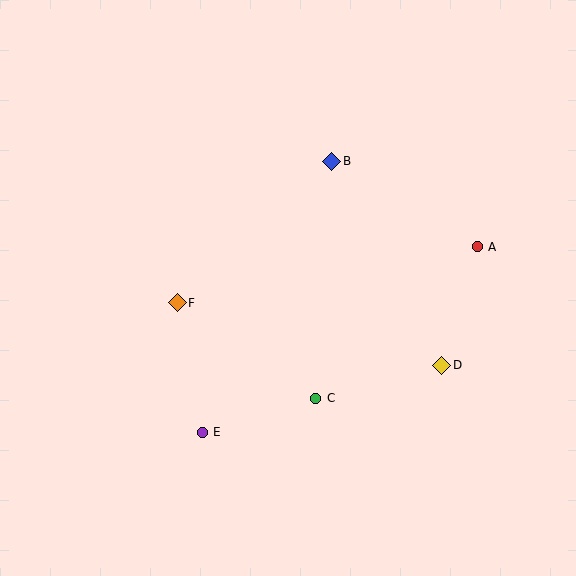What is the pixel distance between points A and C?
The distance between A and C is 221 pixels.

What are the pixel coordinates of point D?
Point D is at (442, 365).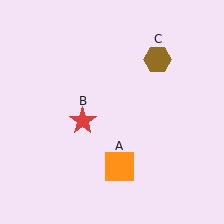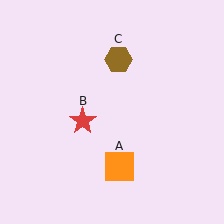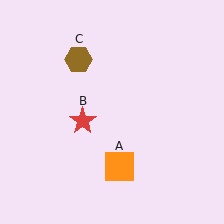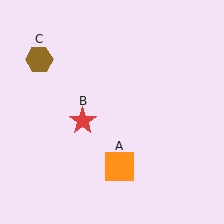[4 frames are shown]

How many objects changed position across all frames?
1 object changed position: brown hexagon (object C).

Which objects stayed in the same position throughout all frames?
Orange square (object A) and red star (object B) remained stationary.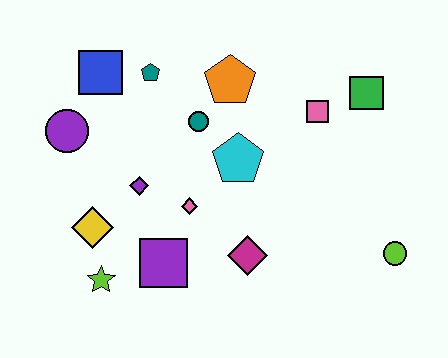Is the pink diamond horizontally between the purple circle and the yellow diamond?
No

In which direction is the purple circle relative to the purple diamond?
The purple circle is to the left of the purple diamond.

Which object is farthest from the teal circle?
The lime circle is farthest from the teal circle.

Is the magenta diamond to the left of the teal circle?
No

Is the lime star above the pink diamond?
No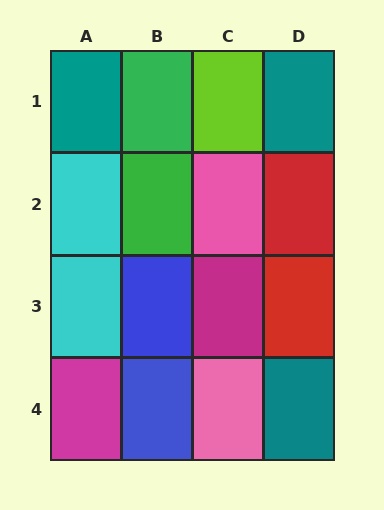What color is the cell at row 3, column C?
Magenta.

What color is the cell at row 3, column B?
Blue.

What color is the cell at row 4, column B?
Blue.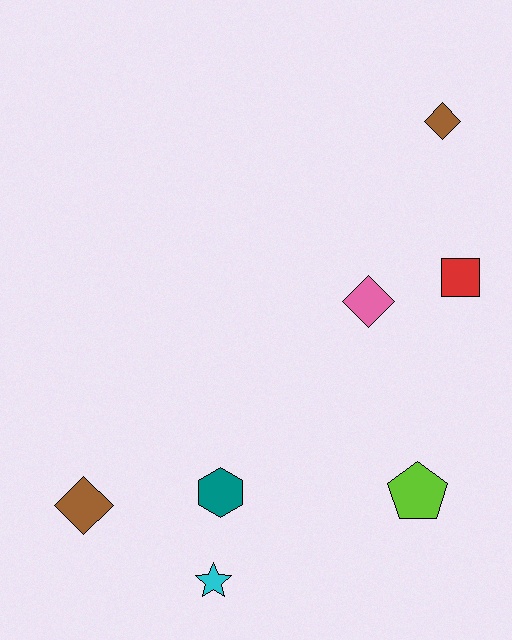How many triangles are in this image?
There are no triangles.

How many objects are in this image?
There are 7 objects.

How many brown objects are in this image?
There are 2 brown objects.